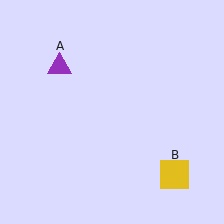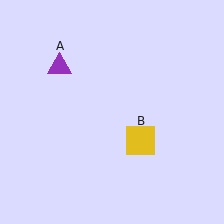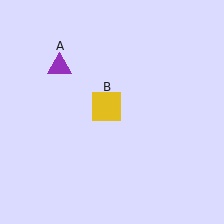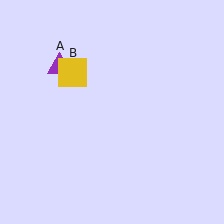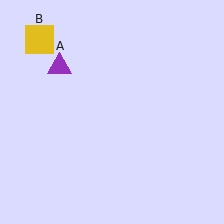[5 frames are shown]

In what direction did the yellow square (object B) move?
The yellow square (object B) moved up and to the left.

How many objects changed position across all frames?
1 object changed position: yellow square (object B).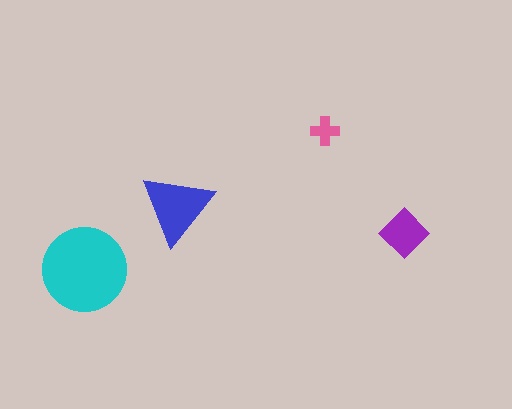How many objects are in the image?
There are 4 objects in the image.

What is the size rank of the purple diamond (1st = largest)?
3rd.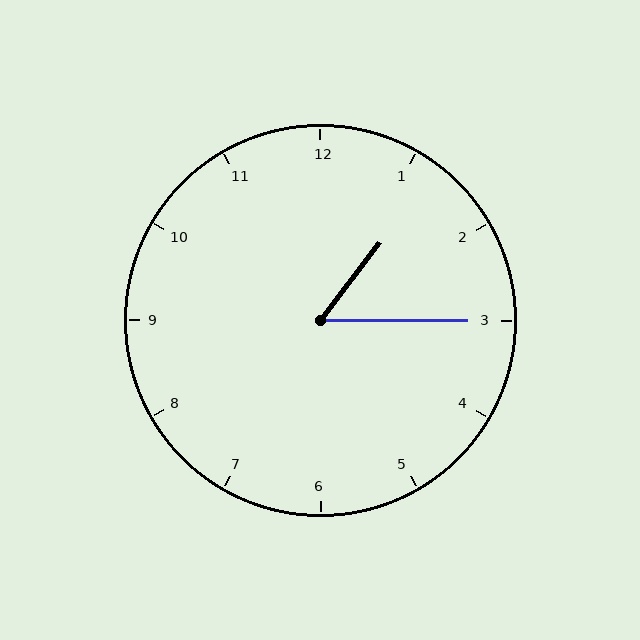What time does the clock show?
1:15.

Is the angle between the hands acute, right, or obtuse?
It is acute.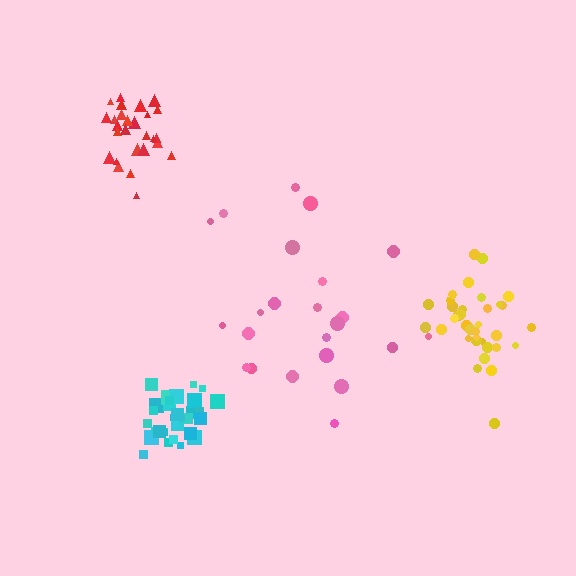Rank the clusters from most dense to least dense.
red, cyan, yellow, pink.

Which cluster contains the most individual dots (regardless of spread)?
Yellow (35).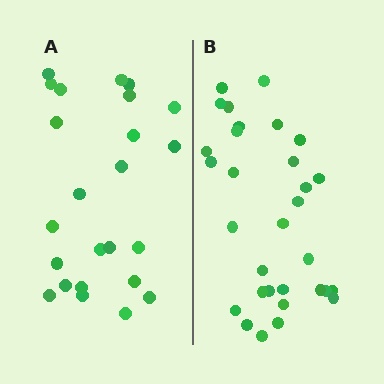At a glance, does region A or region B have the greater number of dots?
Region B (the right region) has more dots.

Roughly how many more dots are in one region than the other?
Region B has roughly 8 or so more dots than region A.